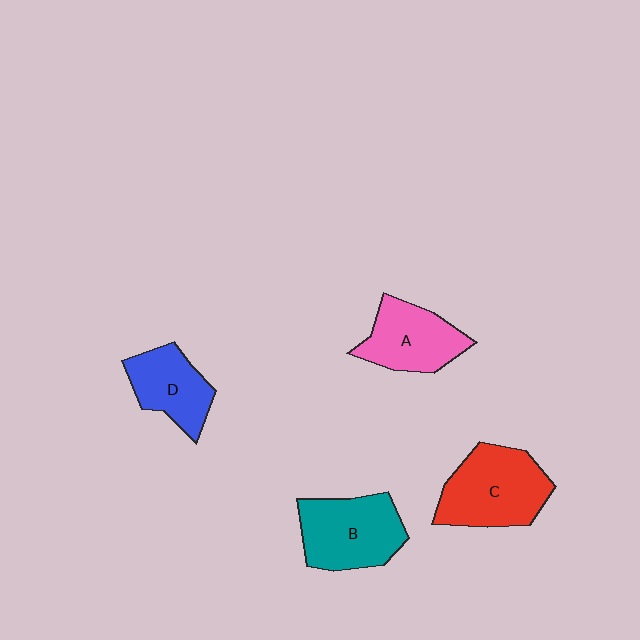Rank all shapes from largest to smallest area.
From largest to smallest: C (red), B (teal), A (pink), D (blue).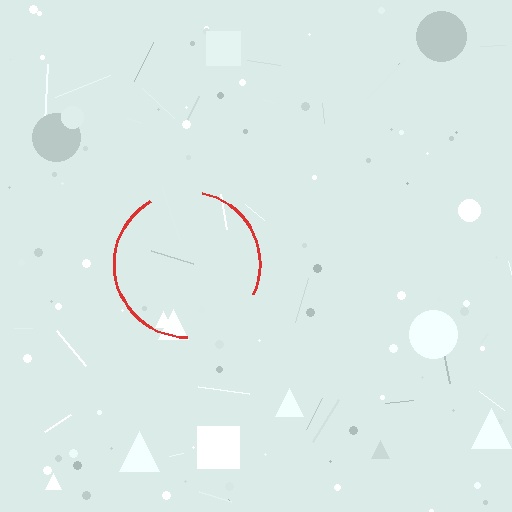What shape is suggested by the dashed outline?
The dashed outline suggests a circle.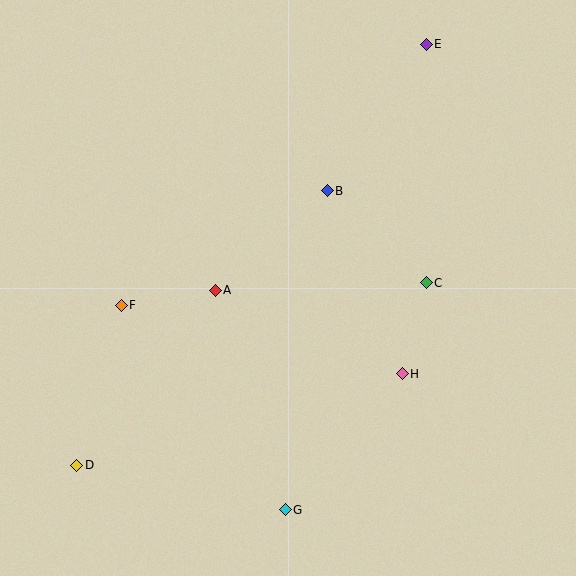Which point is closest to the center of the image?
Point A at (215, 290) is closest to the center.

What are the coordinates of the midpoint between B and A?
The midpoint between B and A is at (271, 240).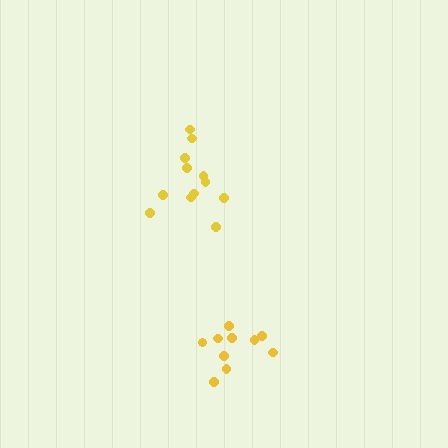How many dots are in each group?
Group 1: 10 dots, Group 2: 12 dots (22 total).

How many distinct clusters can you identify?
There are 2 distinct clusters.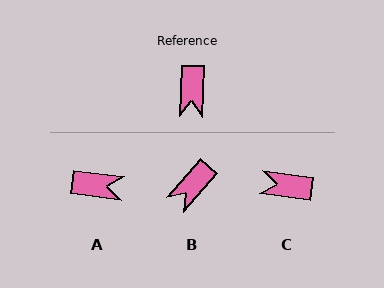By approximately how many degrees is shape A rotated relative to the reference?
Approximately 85 degrees counter-clockwise.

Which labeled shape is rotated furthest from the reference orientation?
C, about 95 degrees away.